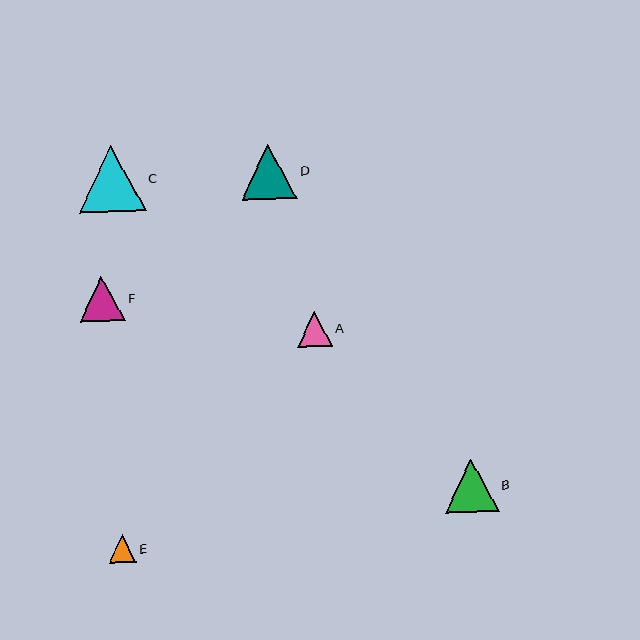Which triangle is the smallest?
Triangle E is the smallest with a size of approximately 28 pixels.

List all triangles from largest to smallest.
From largest to smallest: C, D, B, F, A, E.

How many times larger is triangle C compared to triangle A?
Triangle C is approximately 1.9 times the size of triangle A.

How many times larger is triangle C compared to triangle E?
Triangle C is approximately 2.4 times the size of triangle E.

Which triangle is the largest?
Triangle C is the largest with a size of approximately 66 pixels.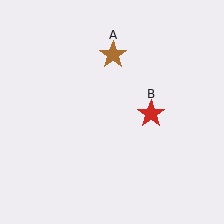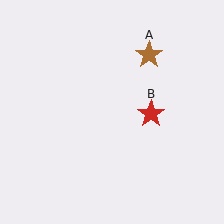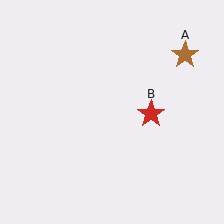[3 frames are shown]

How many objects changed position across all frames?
1 object changed position: brown star (object A).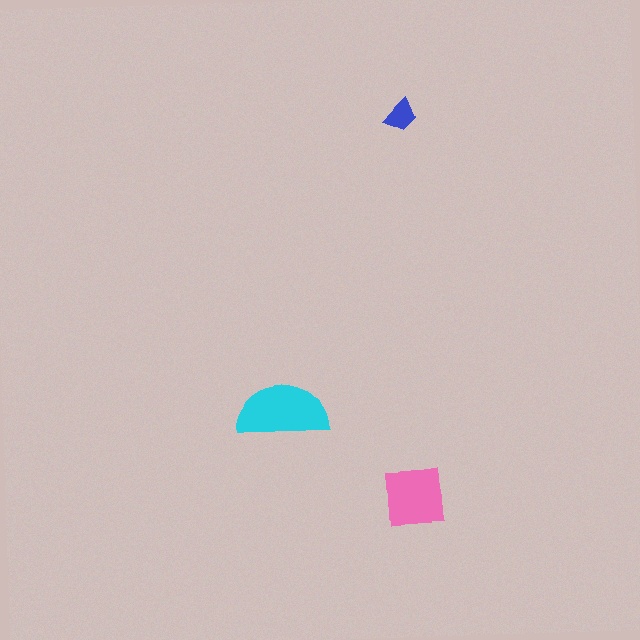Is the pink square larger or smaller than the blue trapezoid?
Larger.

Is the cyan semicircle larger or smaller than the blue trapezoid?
Larger.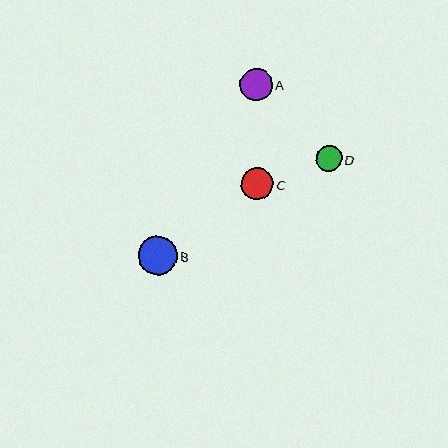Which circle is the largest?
Circle B is the largest with a size of approximately 39 pixels.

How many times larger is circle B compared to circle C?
Circle B is approximately 1.2 times the size of circle C.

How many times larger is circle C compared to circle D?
Circle C is approximately 1.2 times the size of circle D.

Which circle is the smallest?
Circle D is the smallest with a size of approximately 26 pixels.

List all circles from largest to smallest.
From largest to smallest: B, A, C, D.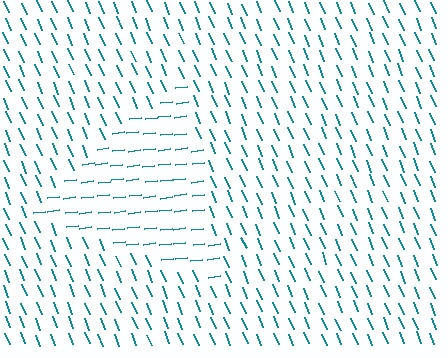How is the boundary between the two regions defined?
The boundary is defined purely by a change in line orientation (approximately 75 degrees difference). All lines are the same color and thickness.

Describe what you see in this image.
The image is filled with small teal line segments. A triangle region in the image has lines oriented differently from the surrounding lines, creating a visible texture boundary.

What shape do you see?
I see a triangle.